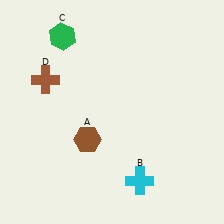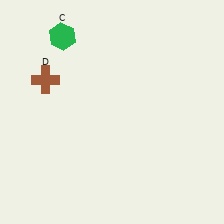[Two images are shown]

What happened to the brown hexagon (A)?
The brown hexagon (A) was removed in Image 2. It was in the bottom-left area of Image 1.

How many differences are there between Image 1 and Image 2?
There are 2 differences between the two images.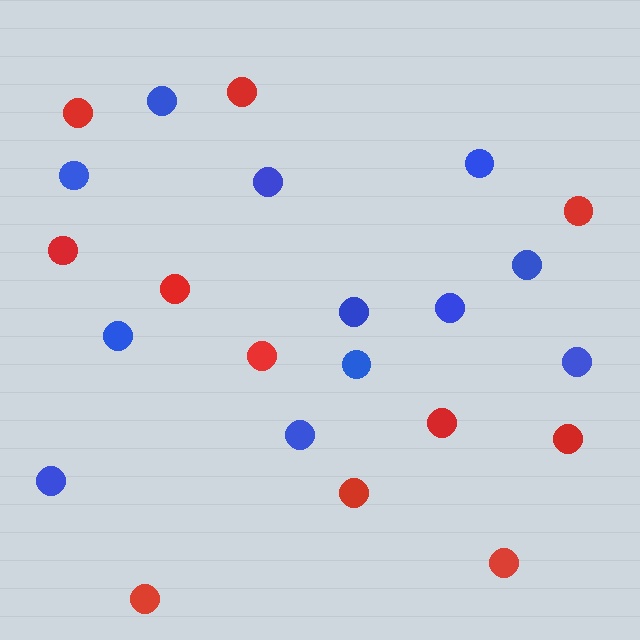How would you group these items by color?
There are 2 groups: one group of red circles (11) and one group of blue circles (12).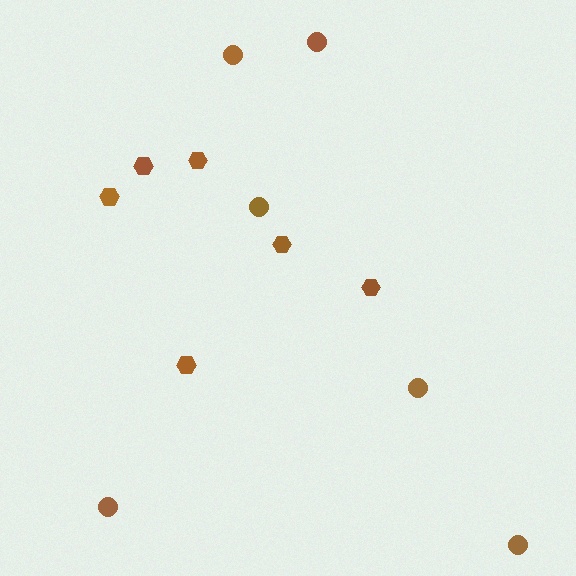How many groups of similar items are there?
There are 2 groups: one group of circles (6) and one group of hexagons (6).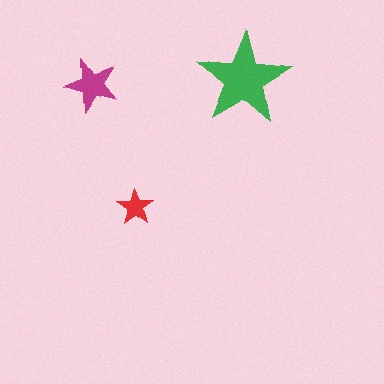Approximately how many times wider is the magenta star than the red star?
About 1.5 times wider.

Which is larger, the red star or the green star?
The green one.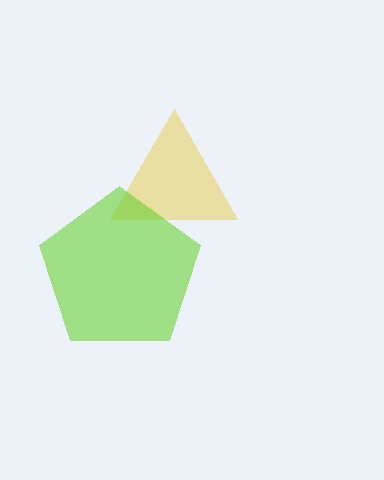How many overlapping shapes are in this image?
There are 2 overlapping shapes in the image.